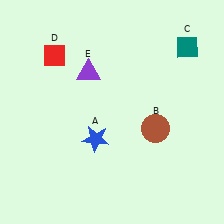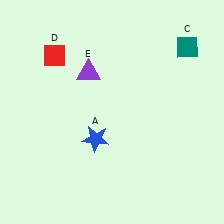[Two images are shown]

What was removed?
The brown circle (B) was removed in Image 2.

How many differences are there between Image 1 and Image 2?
There is 1 difference between the two images.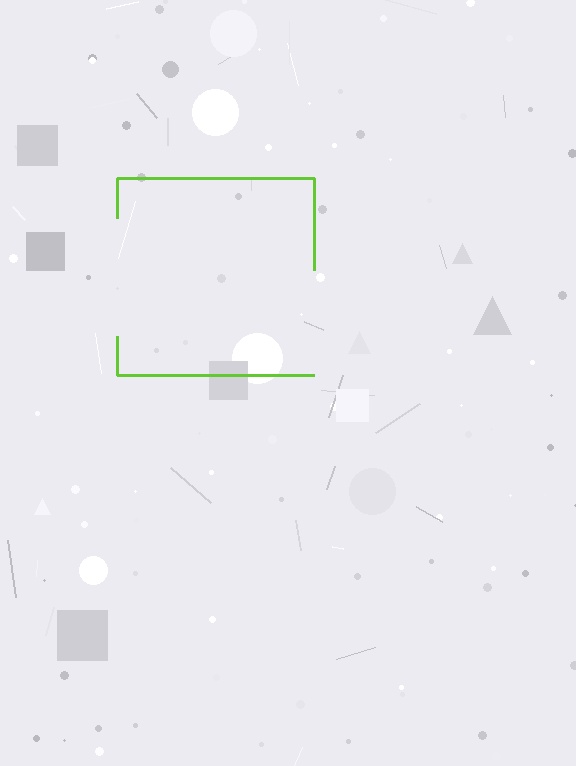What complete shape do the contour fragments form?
The contour fragments form a square.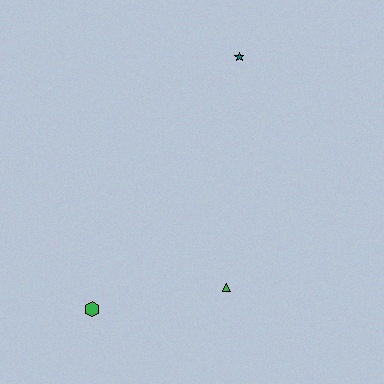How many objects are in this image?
There are 3 objects.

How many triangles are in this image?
There is 1 triangle.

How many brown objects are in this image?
There are no brown objects.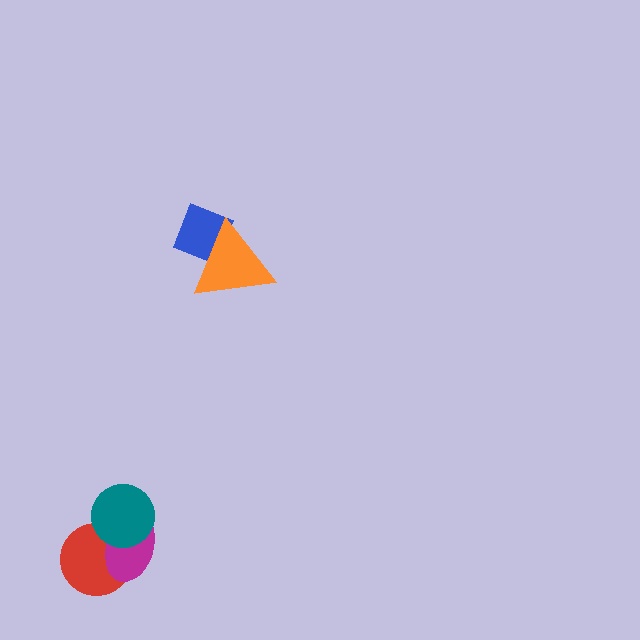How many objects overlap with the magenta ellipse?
2 objects overlap with the magenta ellipse.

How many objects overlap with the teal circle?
2 objects overlap with the teal circle.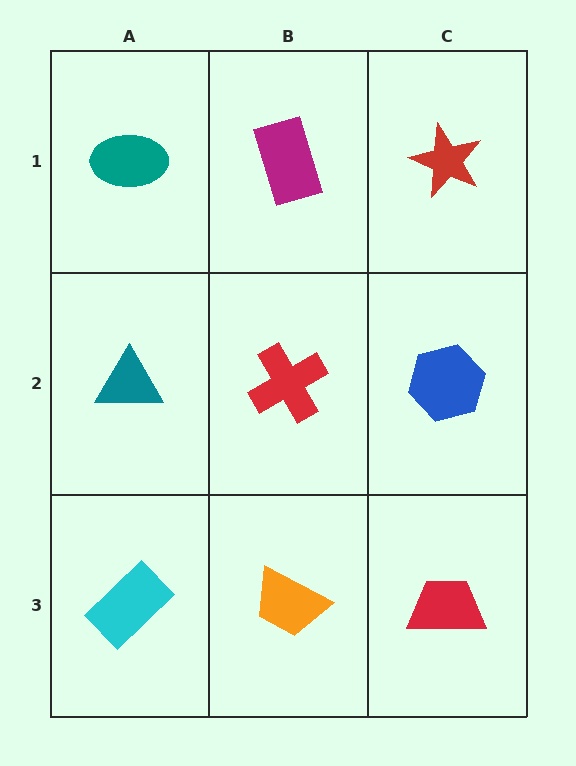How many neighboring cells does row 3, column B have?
3.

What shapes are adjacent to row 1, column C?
A blue hexagon (row 2, column C), a magenta rectangle (row 1, column B).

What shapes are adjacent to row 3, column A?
A teal triangle (row 2, column A), an orange trapezoid (row 3, column B).